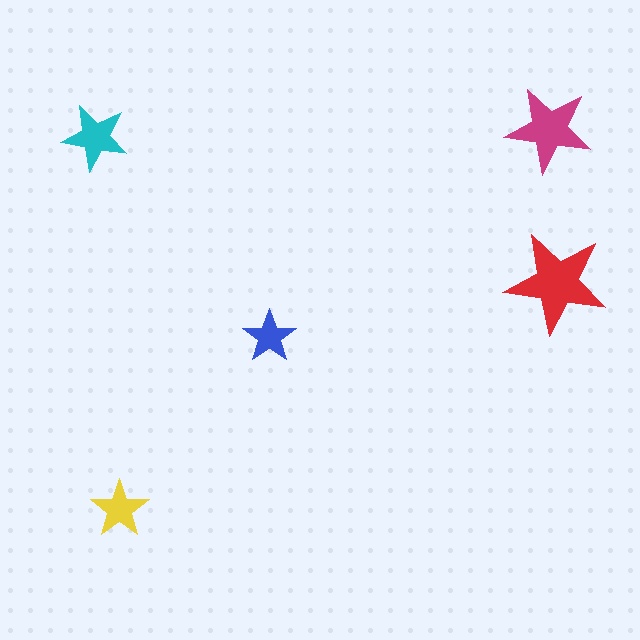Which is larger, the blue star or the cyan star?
The cyan one.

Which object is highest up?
The magenta star is topmost.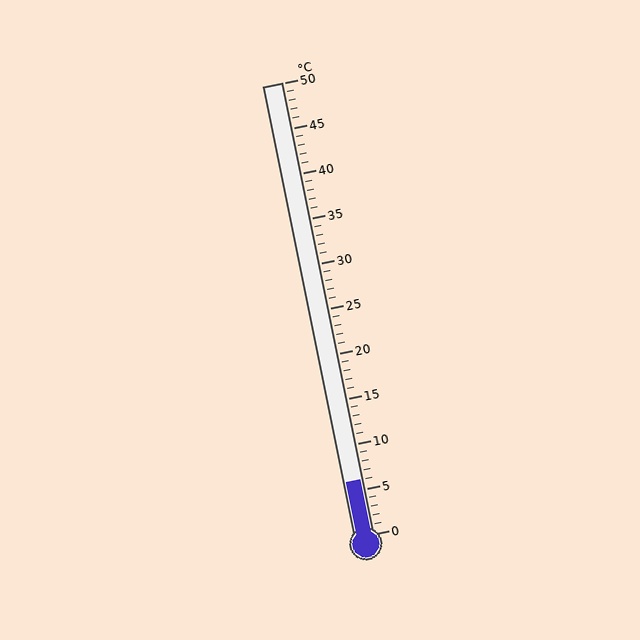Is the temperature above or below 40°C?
The temperature is below 40°C.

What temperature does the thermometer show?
The thermometer shows approximately 6°C.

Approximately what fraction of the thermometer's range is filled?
The thermometer is filled to approximately 10% of its range.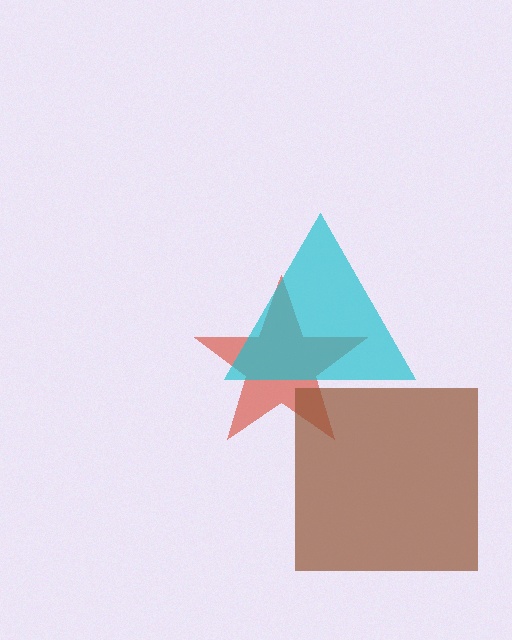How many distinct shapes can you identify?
There are 3 distinct shapes: a red star, a brown square, a cyan triangle.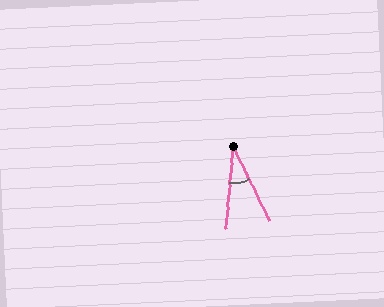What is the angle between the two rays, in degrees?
Approximately 31 degrees.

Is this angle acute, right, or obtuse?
It is acute.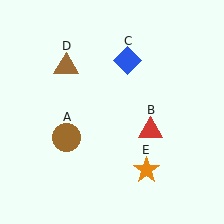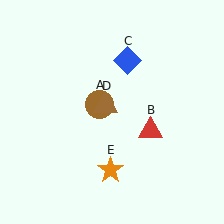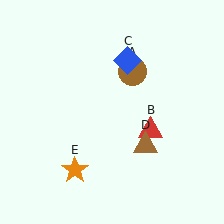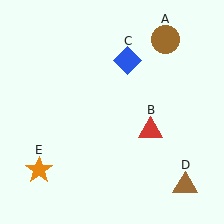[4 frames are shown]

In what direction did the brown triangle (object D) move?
The brown triangle (object D) moved down and to the right.